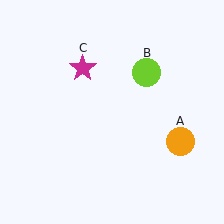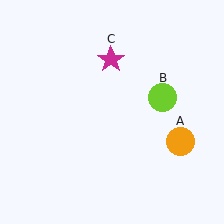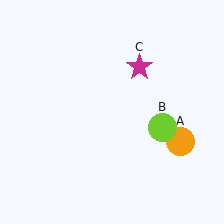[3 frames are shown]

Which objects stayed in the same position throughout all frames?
Orange circle (object A) remained stationary.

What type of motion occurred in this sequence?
The lime circle (object B), magenta star (object C) rotated clockwise around the center of the scene.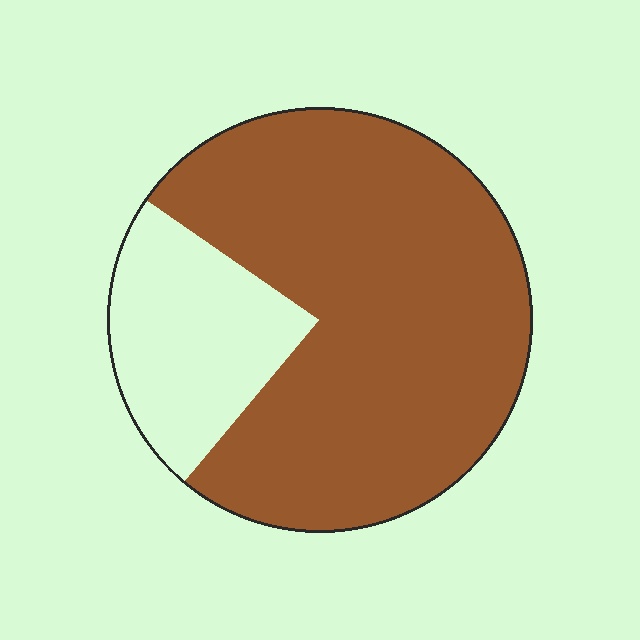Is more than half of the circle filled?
Yes.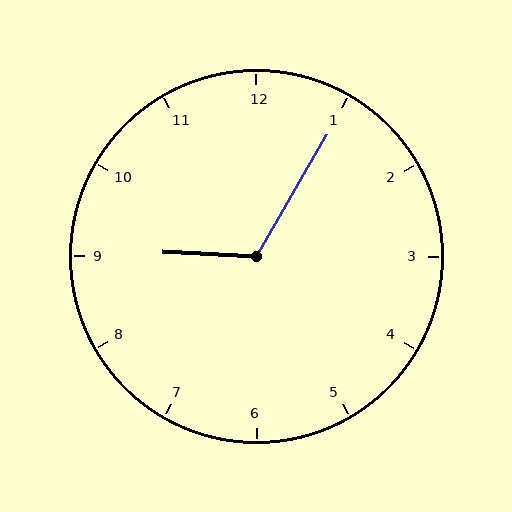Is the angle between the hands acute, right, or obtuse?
It is obtuse.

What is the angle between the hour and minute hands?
Approximately 118 degrees.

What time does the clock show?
9:05.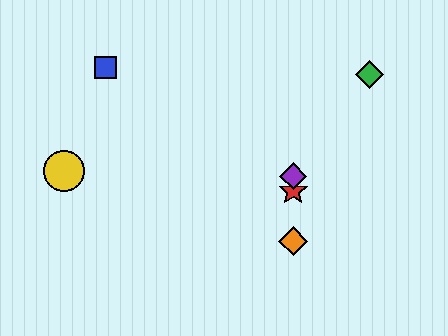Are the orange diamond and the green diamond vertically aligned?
No, the orange diamond is at x≈293 and the green diamond is at x≈369.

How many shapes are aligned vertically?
3 shapes (the red star, the purple diamond, the orange diamond) are aligned vertically.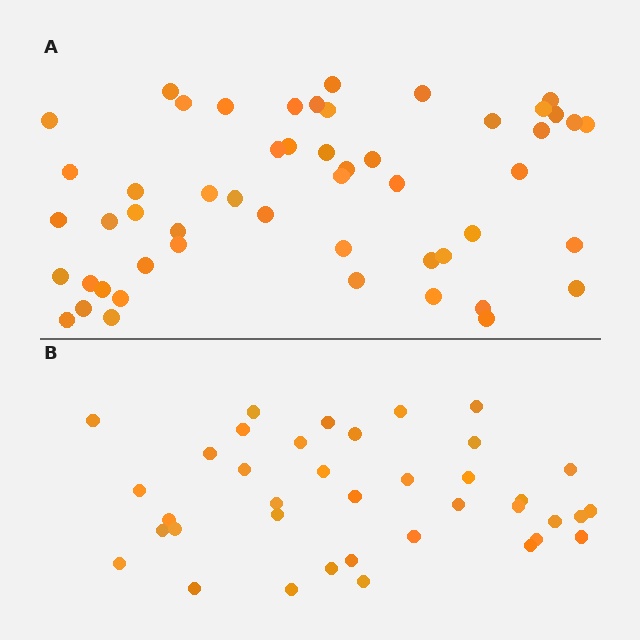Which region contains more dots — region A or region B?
Region A (the top region) has more dots.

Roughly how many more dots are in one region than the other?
Region A has approximately 15 more dots than region B.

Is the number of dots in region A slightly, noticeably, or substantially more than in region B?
Region A has noticeably more, but not dramatically so. The ratio is roughly 1.4 to 1.